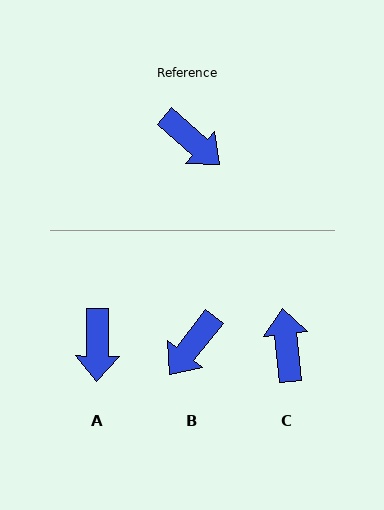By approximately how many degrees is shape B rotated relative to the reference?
Approximately 86 degrees clockwise.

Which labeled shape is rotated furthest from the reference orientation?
C, about 138 degrees away.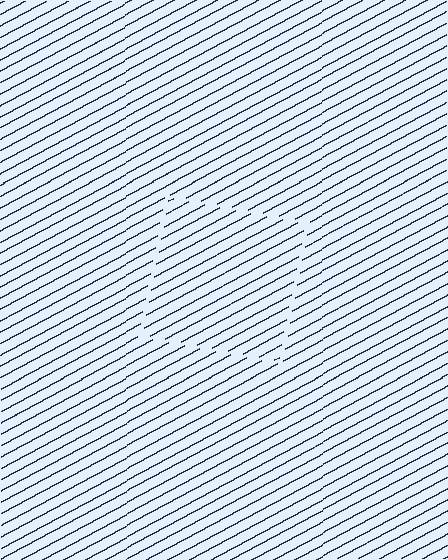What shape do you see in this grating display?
An illusory square. The interior of the shape contains the same grating, shifted by half a period — the contour is defined by the phase discontinuity where line-ends from the inner and outer gratings abut.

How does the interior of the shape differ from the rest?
The interior of the shape contains the same grating, shifted by half a period — the contour is defined by the phase discontinuity where line-ends from the inner and outer gratings abut.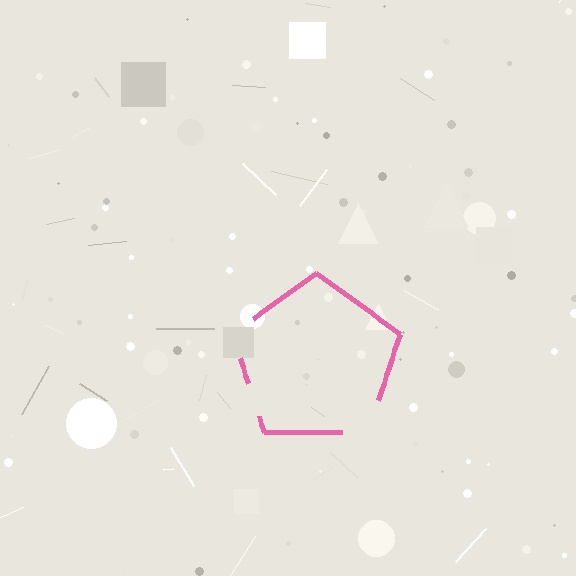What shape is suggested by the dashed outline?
The dashed outline suggests a pentagon.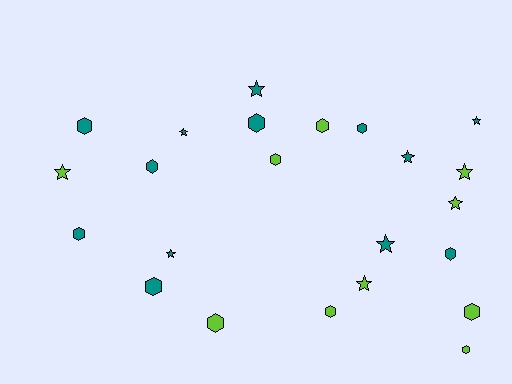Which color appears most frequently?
Teal, with 13 objects.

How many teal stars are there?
There are 6 teal stars.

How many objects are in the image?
There are 23 objects.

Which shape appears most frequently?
Hexagon, with 13 objects.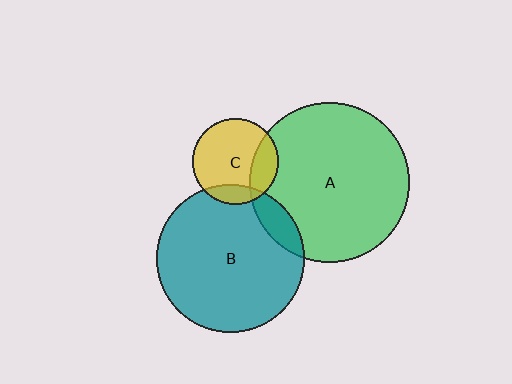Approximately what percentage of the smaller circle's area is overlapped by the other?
Approximately 15%.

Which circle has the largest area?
Circle A (green).